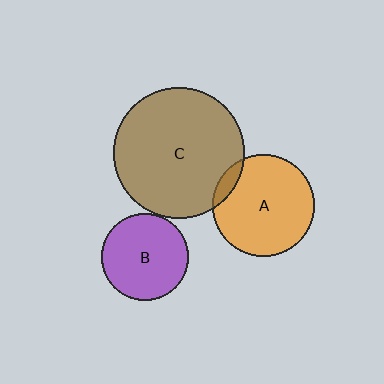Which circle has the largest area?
Circle C (brown).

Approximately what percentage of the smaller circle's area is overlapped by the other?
Approximately 10%.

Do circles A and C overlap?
Yes.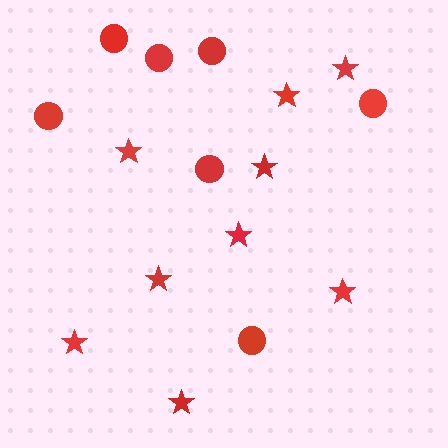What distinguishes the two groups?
There are 2 groups: one group of stars (9) and one group of circles (7).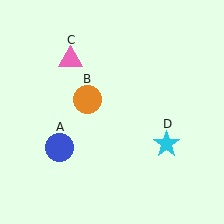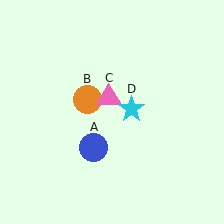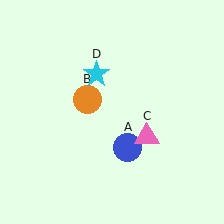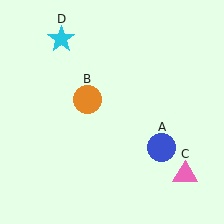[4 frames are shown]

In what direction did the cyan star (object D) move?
The cyan star (object D) moved up and to the left.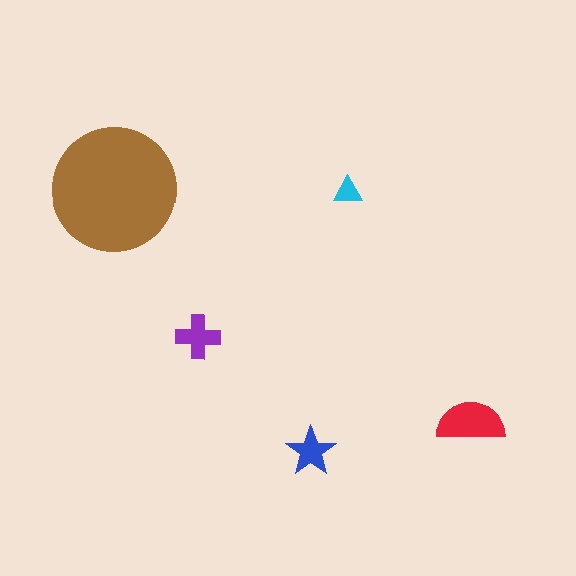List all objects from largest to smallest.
The brown circle, the red semicircle, the purple cross, the blue star, the cyan triangle.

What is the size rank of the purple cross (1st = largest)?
3rd.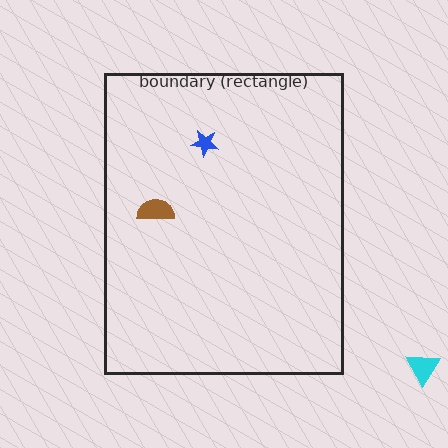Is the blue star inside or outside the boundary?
Inside.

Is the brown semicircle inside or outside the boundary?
Inside.